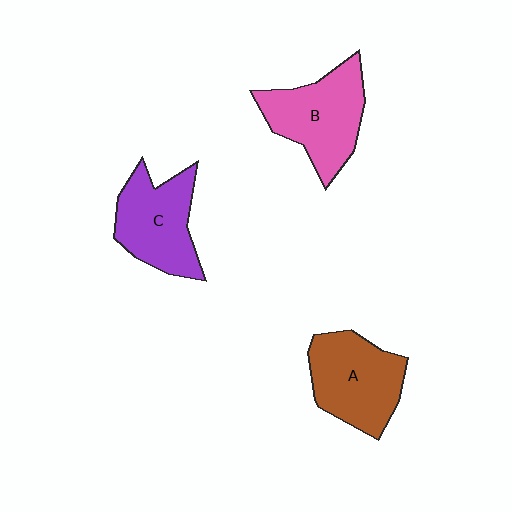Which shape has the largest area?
Shape B (pink).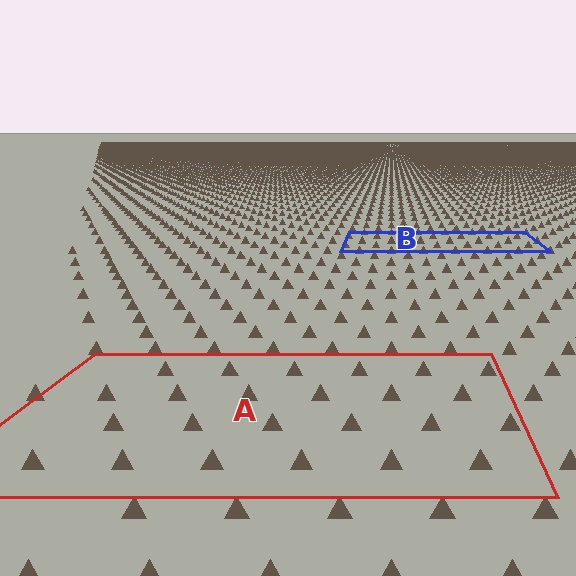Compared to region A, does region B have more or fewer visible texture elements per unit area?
Region B has more texture elements per unit area — they are packed more densely because it is farther away.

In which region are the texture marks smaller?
The texture marks are smaller in region B, because it is farther away.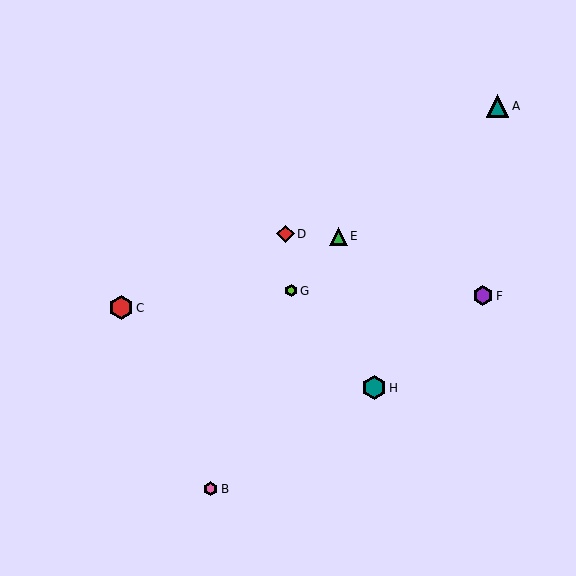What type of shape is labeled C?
Shape C is a red hexagon.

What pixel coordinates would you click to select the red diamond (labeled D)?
Click at (286, 234) to select the red diamond D.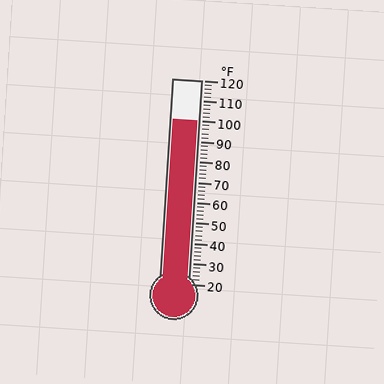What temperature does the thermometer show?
The thermometer shows approximately 100°F.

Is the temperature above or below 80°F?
The temperature is above 80°F.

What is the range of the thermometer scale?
The thermometer scale ranges from 20°F to 120°F.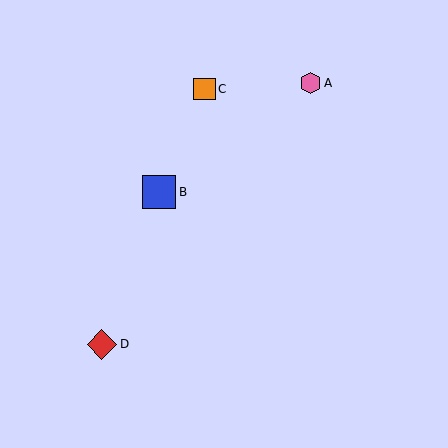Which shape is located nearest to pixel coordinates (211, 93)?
The orange square (labeled C) at (205, 89) is nearest to that location.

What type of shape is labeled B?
Shape B is a blue square.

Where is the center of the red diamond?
The center of the red diamond is at (102, 344).